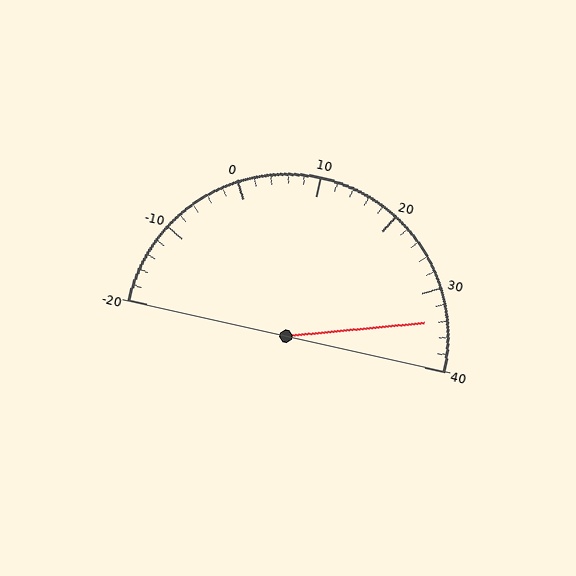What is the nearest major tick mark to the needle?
The nearest major tick mark is 30.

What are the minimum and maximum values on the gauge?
The gauge ranges from -20 to 40.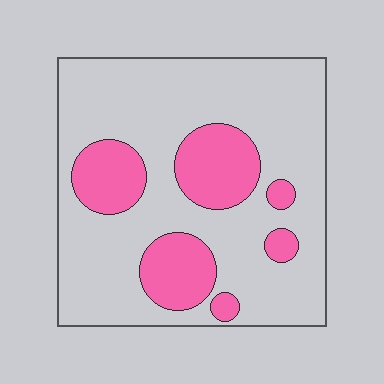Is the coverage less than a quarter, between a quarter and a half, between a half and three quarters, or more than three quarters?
Less than a quarter.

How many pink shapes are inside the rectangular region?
6.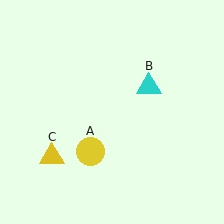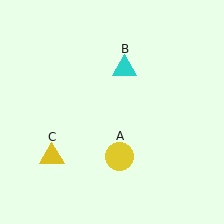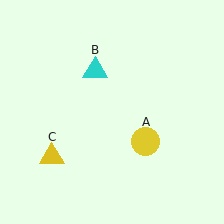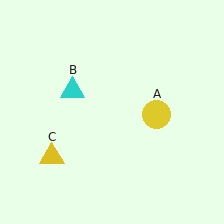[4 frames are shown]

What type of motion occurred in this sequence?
The yellow circle (object A), cyan triangle (object B) rotated counterclockwise around the center of the scene.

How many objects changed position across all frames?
2 objects changed position: yellow circle (object A), cyan triangle (object B).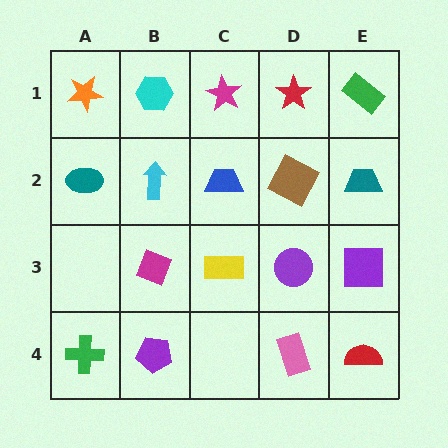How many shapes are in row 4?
4 shapes.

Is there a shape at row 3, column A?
No, that cell is empty.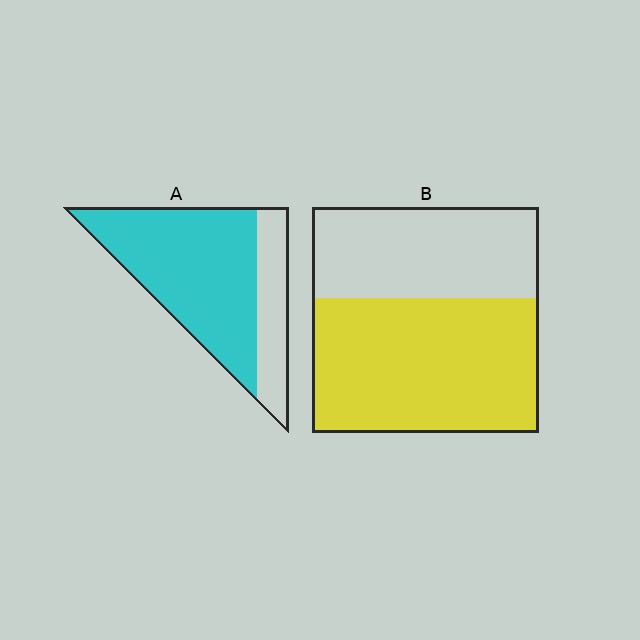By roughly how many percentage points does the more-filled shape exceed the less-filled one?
By roughly 15 percentage points (A over B).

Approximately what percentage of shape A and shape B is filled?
A is approximately 75% and B is approximately 60%.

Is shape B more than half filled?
Yes.